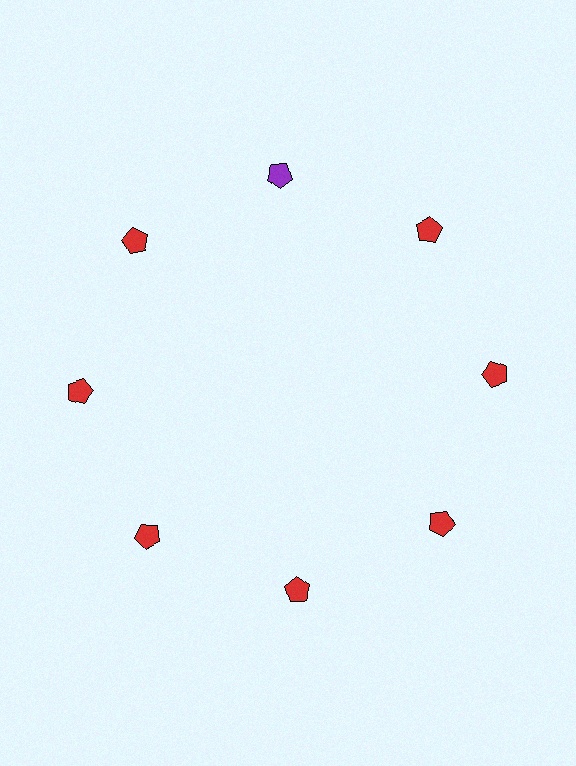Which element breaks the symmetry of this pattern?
The purple pentagon at roughly the 12 o'clock position breaks the symmetry. All other shapes are red pentagons.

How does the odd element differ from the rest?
It has a different color: purple instead of red.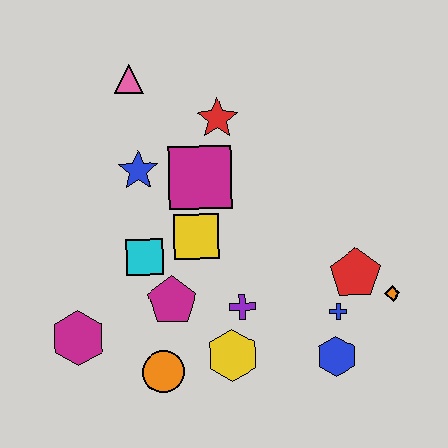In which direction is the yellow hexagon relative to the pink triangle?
The yellow hexagon is below the pink triangle.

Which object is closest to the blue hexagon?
The blue cross is closest to the blue hexagon.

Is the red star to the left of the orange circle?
No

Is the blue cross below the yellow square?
Yes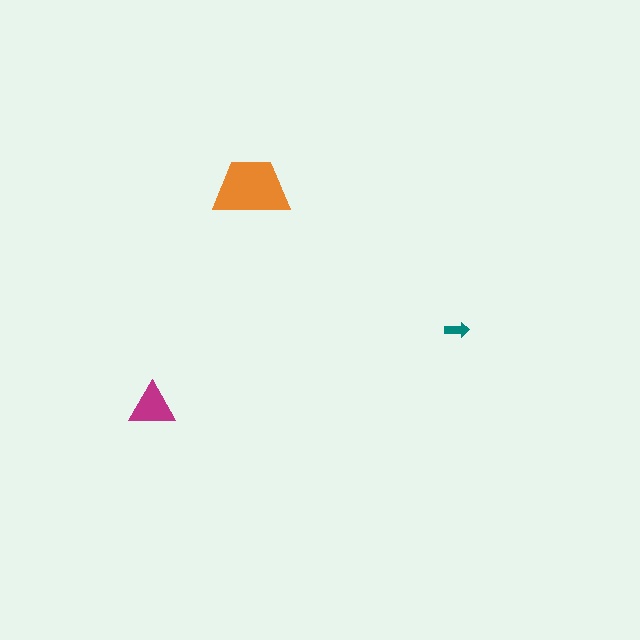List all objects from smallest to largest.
The teal arrow, the magenta triangle, the orange trapezoid.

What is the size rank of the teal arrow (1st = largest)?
3rd.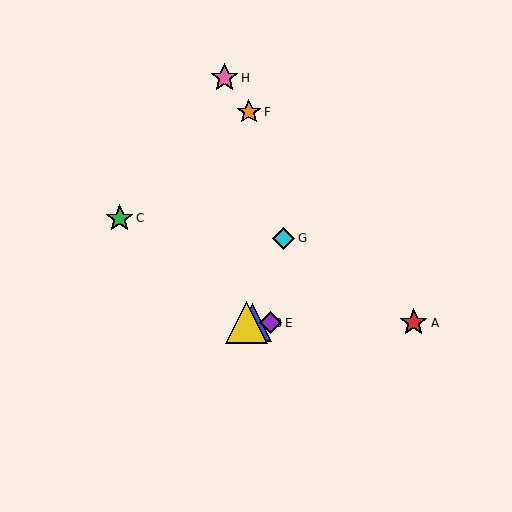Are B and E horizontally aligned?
Yes, both are at y≈323.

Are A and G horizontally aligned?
No, A is at y≈323 and G is at y≈238.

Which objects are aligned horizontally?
Objects A, B, D, E are aligned horizontally.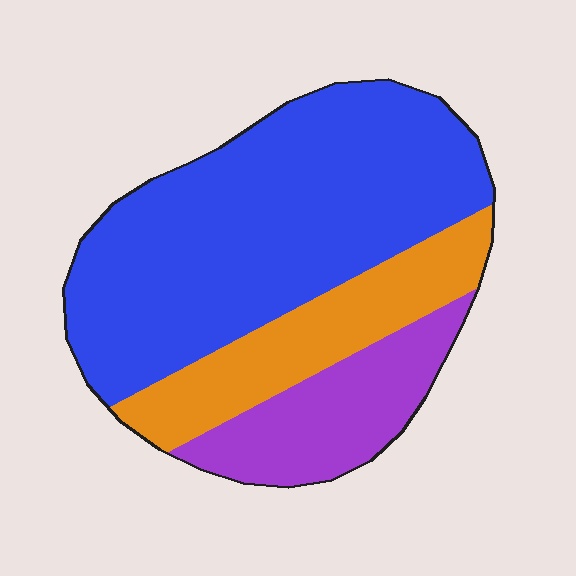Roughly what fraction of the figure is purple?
Purple covers 19% of the figure.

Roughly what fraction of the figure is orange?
Orange takes up between a sixth and a third of the figure.